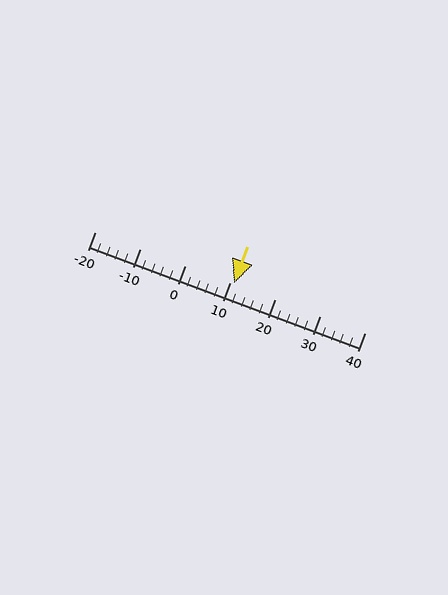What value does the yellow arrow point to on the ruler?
The yellow arrow points to approximately 11.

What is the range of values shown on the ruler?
The ruler shows values from -20 to 40.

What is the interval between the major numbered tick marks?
The major tick marks are spaced 10 units apart.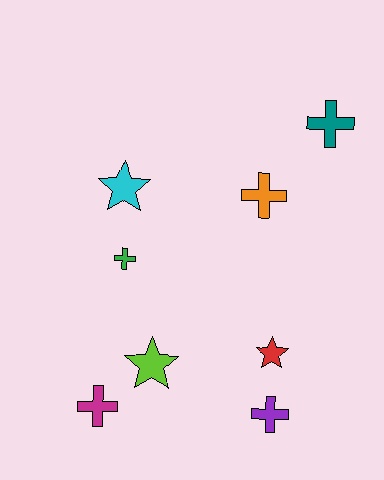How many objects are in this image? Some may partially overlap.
There are 8 objects.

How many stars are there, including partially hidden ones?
There are 3 stars.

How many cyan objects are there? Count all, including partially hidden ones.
There is 1 cyan object.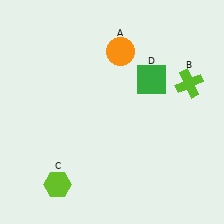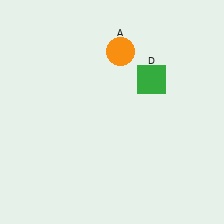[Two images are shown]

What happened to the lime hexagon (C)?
The lime hexagon (C) was removed in Image 2. It was in the bottom-left area of Image 1.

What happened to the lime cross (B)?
The lime cross (B) was removed in Image 2. It was in the top-right area of Image 1.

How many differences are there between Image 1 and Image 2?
There are 2 differences between the two images.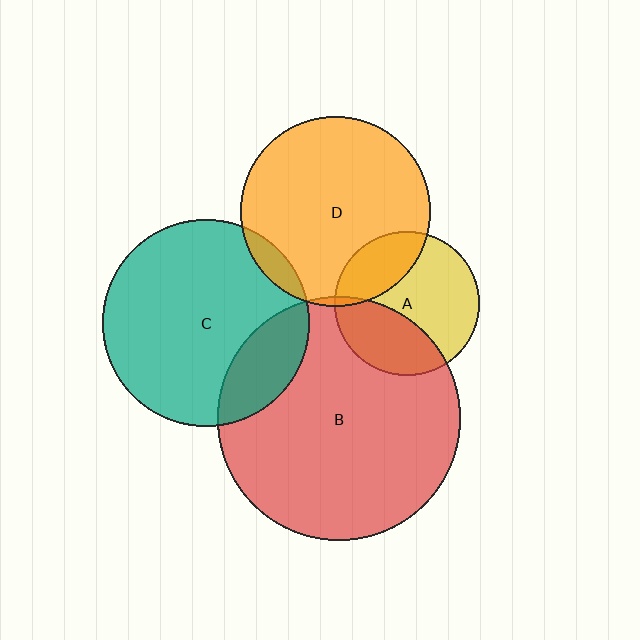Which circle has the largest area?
Circle B (red).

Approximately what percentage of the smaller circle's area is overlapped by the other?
Approximately 5%.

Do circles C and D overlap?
Yes.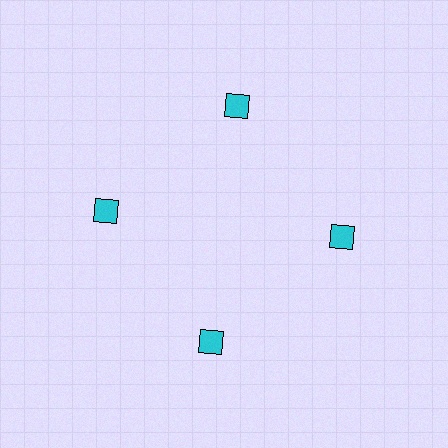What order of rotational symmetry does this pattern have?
This pattern has 4-fold rotational symmetry.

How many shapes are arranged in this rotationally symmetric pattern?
There are 4 shapes, arranged in 4 groups of 1.